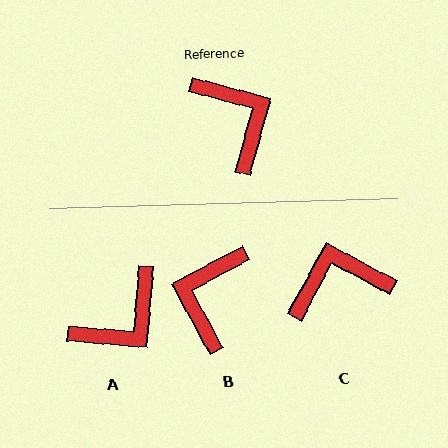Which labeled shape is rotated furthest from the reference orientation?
B, about 133 degrees away.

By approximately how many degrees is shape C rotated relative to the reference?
Approximately 77 degrees counter-clockwise.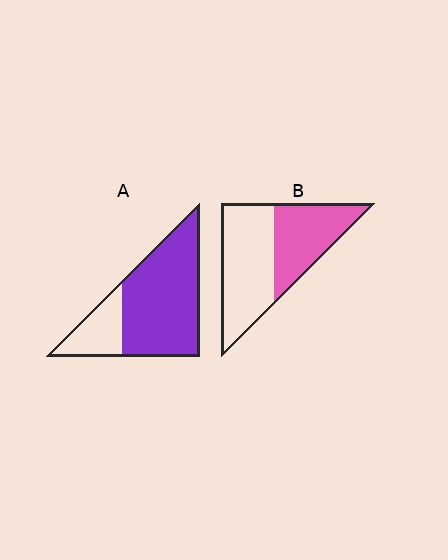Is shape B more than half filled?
No.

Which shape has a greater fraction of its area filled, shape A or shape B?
Shape A.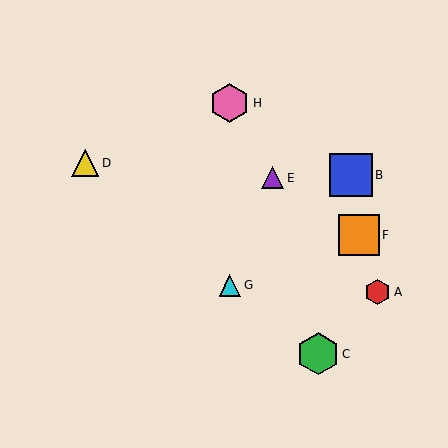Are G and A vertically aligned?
No, G is at x≈230 and A is at x≈378.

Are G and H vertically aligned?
Yes, both are at x≈230.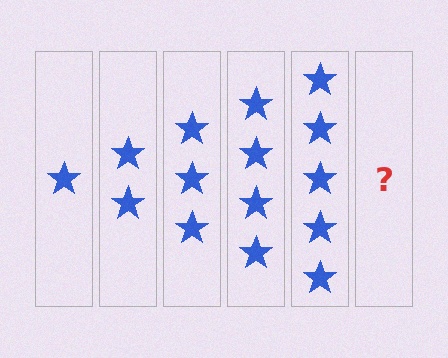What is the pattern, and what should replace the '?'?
The pattern is that each step adds one more star. The '?' should be 6 stars.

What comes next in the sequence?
The next element should be 6 stars.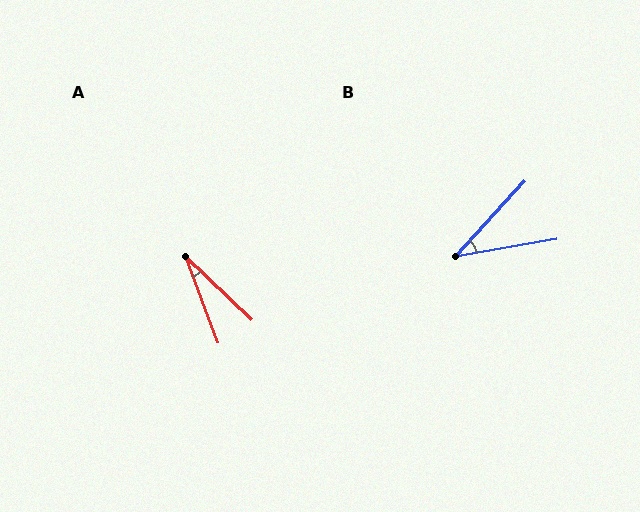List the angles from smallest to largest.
A (26°), B (38°).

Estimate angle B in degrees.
Approximately 38 degrees.